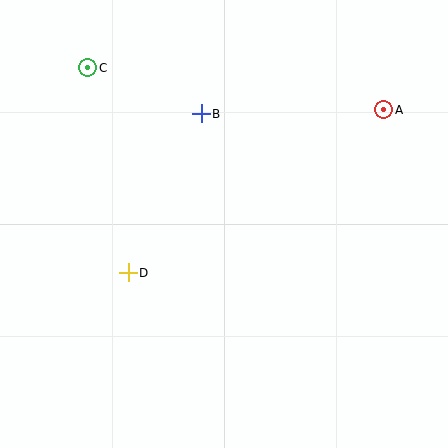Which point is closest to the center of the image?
Point D at (128, 273) is closest to the center.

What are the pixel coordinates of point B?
Point B is at (201, 114).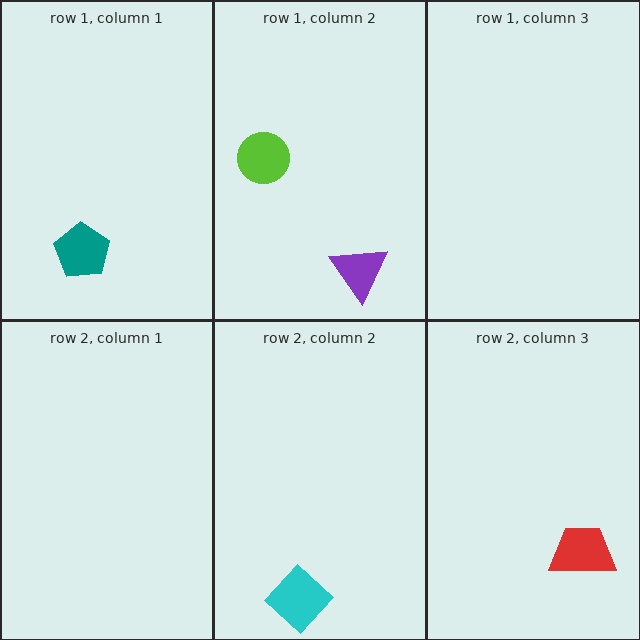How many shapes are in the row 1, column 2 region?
2.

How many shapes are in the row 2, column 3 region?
1.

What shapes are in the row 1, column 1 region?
The teal pentagon.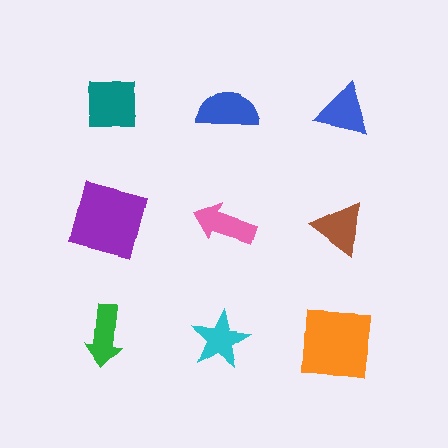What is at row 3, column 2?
A cyan star.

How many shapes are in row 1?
3 shapes.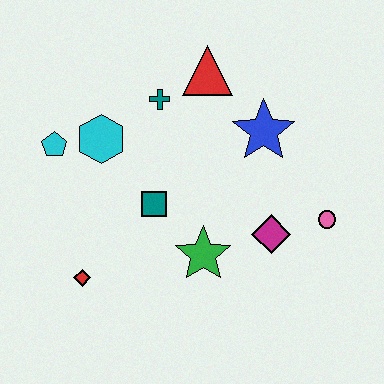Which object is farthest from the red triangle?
The red diamond is farthest from the red triangle.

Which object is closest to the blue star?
The red triangle is closest to the blue star.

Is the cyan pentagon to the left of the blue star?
Yes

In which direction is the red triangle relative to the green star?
The red triangle is above the green star.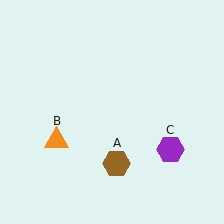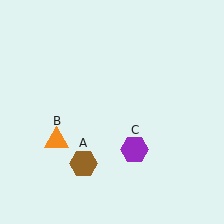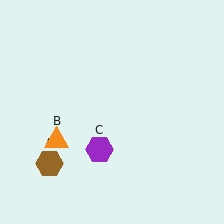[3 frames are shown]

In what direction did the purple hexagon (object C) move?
The purple hexagon (object C) moved left.